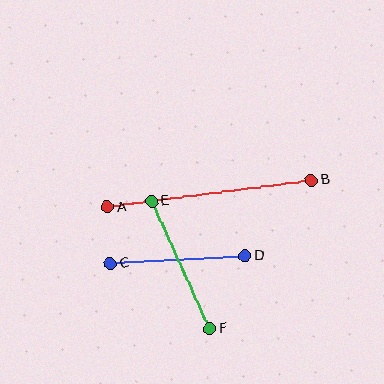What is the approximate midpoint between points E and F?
The midpoint is at approximately (181, 265) pixels.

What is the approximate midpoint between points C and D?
The midpoint is at approximately (178, 260) pixels.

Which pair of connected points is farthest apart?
Points A and B are farthest apart.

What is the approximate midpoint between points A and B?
The midpoint is at approximately (209, 194) pixels.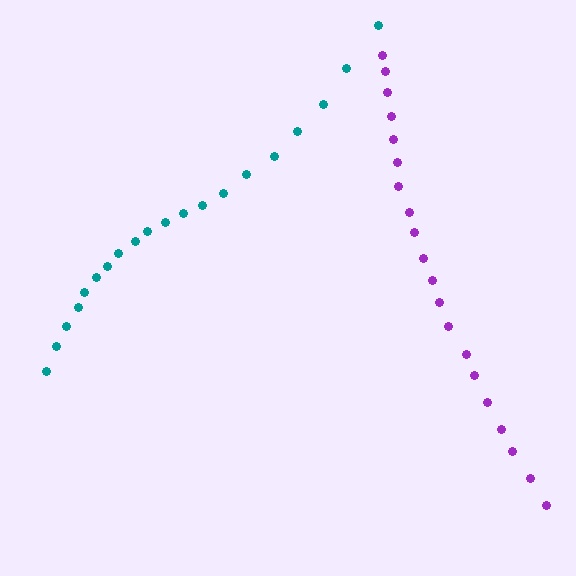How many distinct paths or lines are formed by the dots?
There are 2 distinct paths.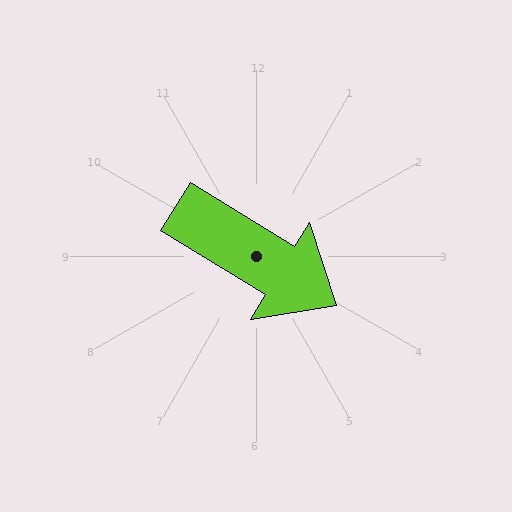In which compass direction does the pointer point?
Southeast.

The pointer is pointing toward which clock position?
Roughly 4 o'clock.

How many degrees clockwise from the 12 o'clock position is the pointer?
Approximately 122 degrees.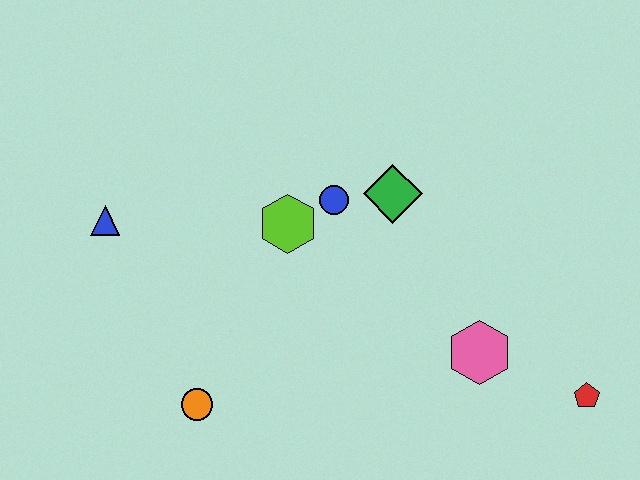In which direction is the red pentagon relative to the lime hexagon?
The red pentagon is to the right of the lime hexagon.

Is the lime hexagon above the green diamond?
No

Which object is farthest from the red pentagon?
The blue triangle is farthest from the red pentagon.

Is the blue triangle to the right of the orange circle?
No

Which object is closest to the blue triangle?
The lime hexagon is closest to the blue triangle.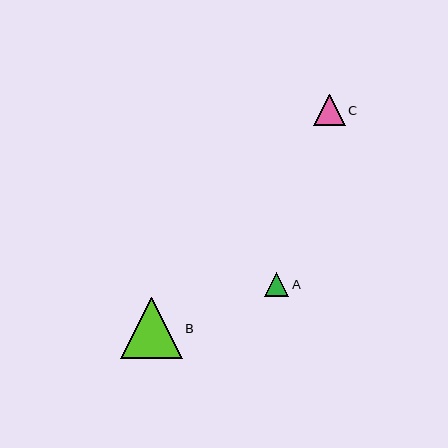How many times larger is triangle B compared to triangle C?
Triangle B is approximately 1.9 times the size of triangle C.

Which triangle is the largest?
Triangle B is the largest with a size of approximately 62 pixels.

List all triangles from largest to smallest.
From largest to smallest: B, C, A.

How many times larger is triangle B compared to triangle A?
Triangle B is approximately 2.5 times the size of triangle A.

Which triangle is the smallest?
Triangle A is the smallest with a size of approximately 25 pixels.